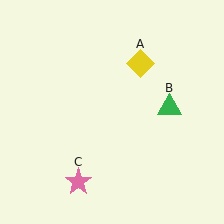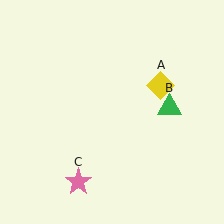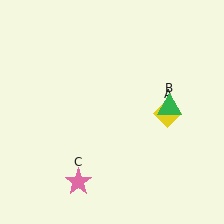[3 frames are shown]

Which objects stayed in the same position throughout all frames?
Green triangle (object B) and pink star (object C) remained stationary.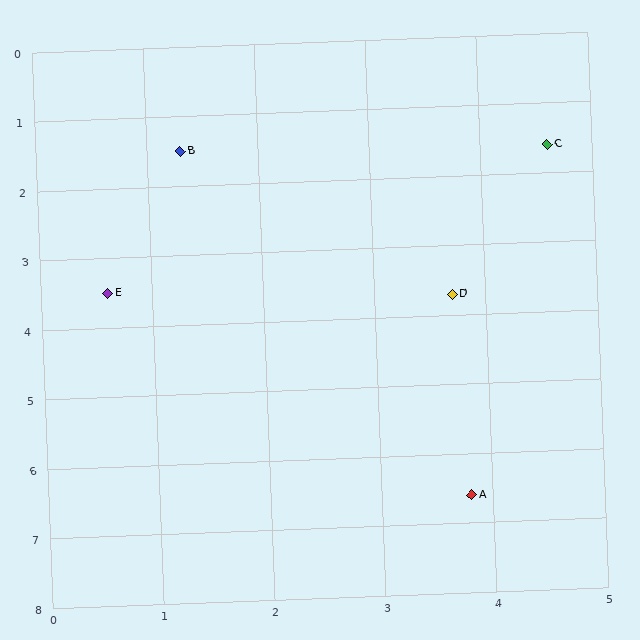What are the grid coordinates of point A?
Point A is at approximately (3.8, 6.6).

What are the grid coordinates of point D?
Point D is at approximately (3.7, 3.7).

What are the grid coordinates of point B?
Point B is at approximately (1.3, 1.5).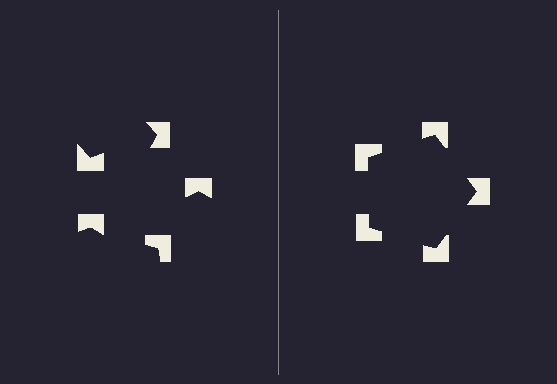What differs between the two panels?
The notched squares are positioned identically on both sides; only the wedge orientations differ. On the right they align to a pentagon; on the left they are misaligned.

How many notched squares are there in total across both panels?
10 — 5 on each side.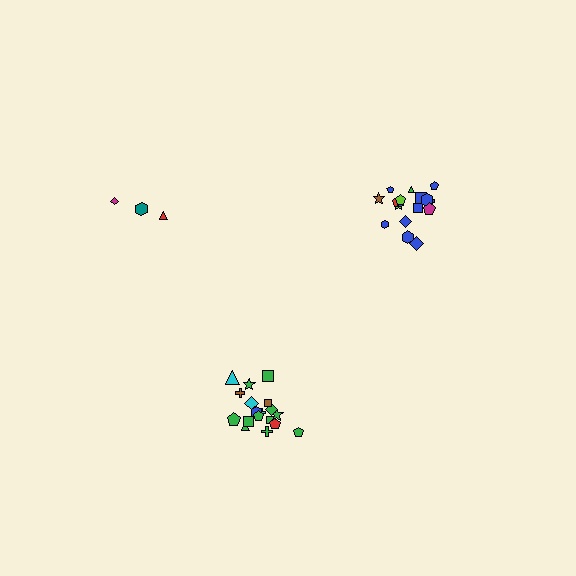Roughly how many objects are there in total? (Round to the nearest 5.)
Roughly 40 objects in total.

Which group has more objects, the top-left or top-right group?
The top-right group.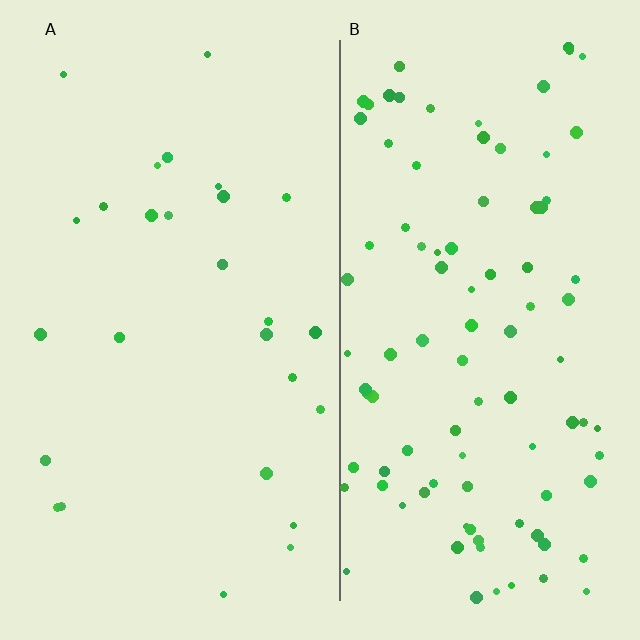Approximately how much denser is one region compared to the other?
Approximately 3.6× — region B over region A.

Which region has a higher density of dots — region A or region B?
B (the right).